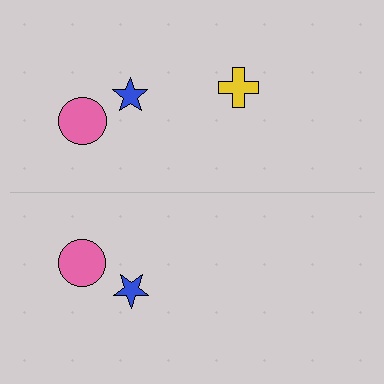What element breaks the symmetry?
A yellow cross is missing from the bottom side.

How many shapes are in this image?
There are 5 shapes in this image.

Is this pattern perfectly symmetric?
No, the pattern is not perfectly symmetric. A yellow cross is missing from the bottom side.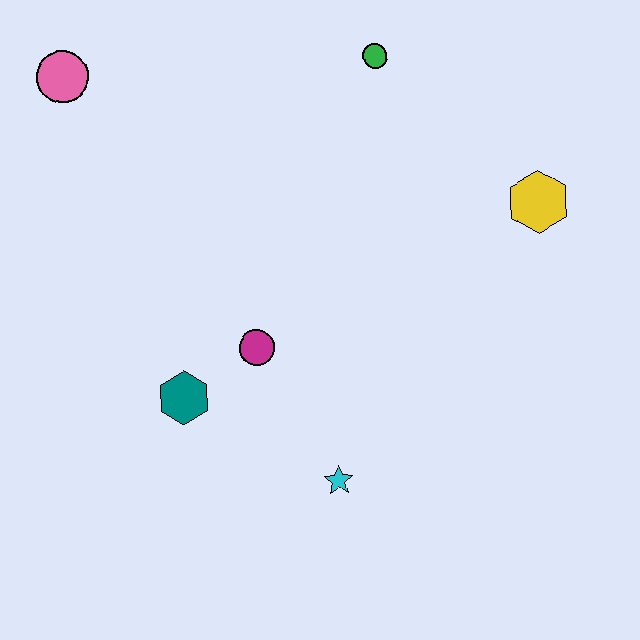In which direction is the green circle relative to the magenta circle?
The green circle is above the magenta circle.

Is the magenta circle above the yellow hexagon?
No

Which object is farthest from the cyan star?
The pink circle is farthest from the cyan star.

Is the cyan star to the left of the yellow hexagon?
Yes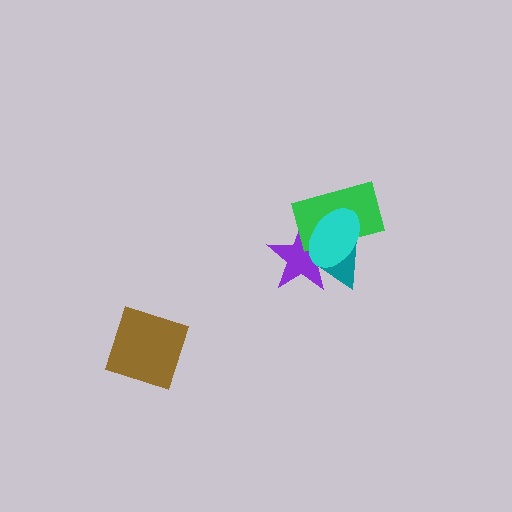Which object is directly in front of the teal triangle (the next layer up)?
The purple star is directly in front of the teal triangle.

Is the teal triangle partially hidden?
Yes, it is partially covered by another shape.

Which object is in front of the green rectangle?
The cyan ellipse is in front of the green rectangle.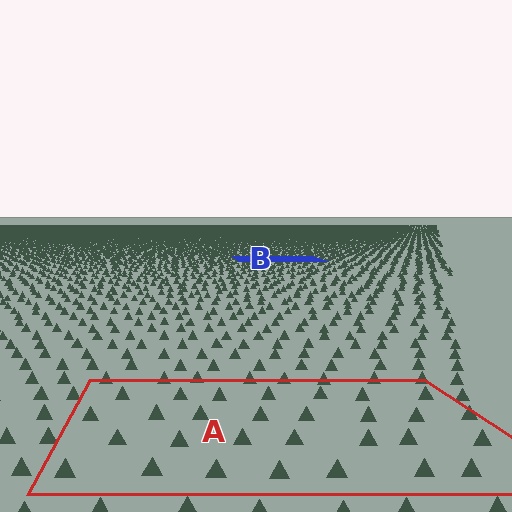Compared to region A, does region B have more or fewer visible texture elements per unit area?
Region B has more texture elements per unit area — they are packed more densely because it is farther away.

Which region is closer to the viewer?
Region A is closer. The texture elements there are larger and more spread out.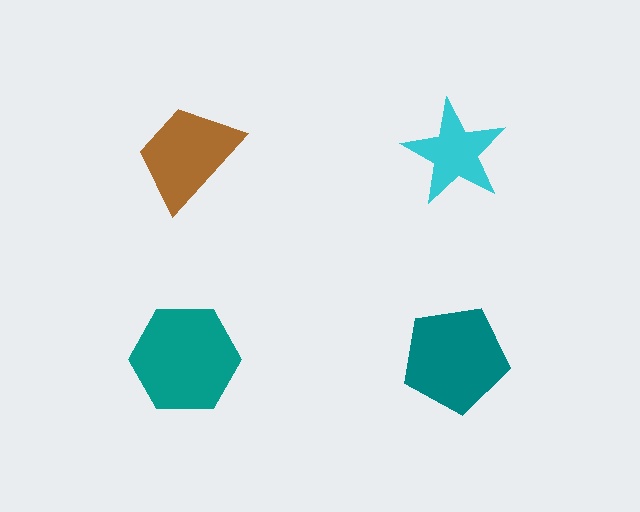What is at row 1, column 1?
A brown trapezoid.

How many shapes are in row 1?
2 shapes.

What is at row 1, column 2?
A cyan star.